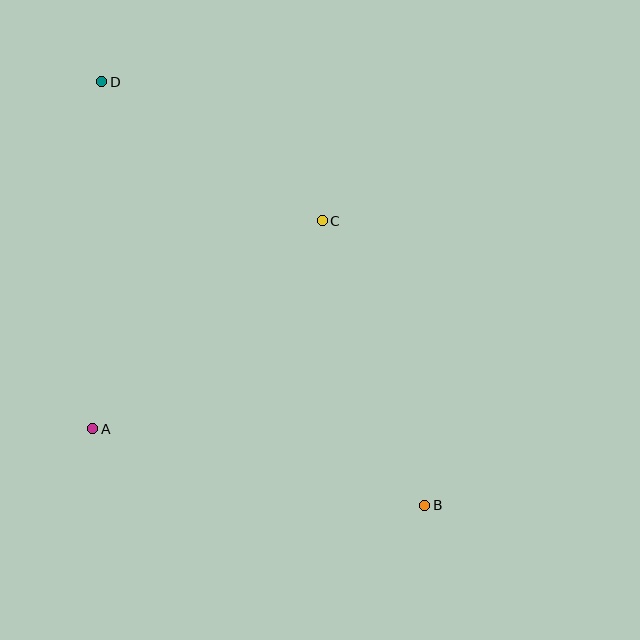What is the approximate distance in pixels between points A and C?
The distance between A and C is approximately 310 pixels.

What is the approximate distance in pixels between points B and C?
The distance between B and C is approximately 302 pixels.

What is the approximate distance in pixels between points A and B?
The distance between A and B is approximately 341 pixels.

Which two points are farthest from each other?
Points B and D are farthest from each other.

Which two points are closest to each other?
Points C and D are closest to each other.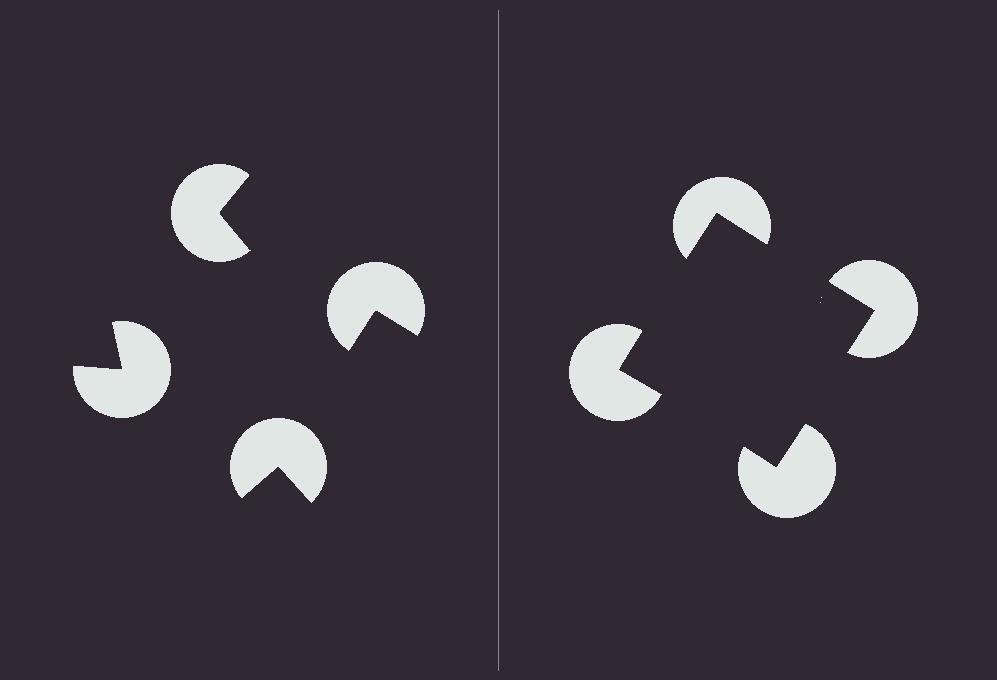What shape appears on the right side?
An illusory square.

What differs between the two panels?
The pac-man discs are positioned identically on both sides; only the wedge orientations differ. On the right they align to a square; on the left they are misaligned.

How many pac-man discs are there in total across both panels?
8 — 4 on each side.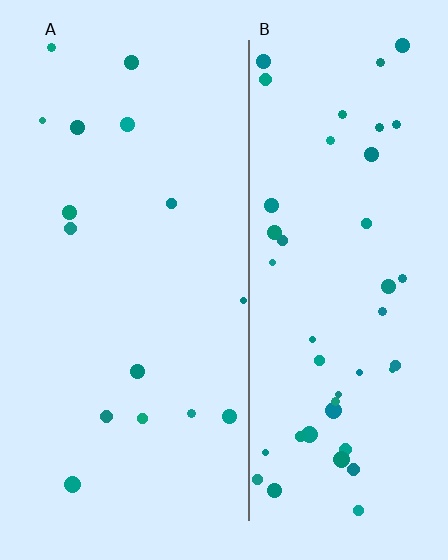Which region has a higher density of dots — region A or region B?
B (the right).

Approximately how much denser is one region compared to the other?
Approximately 3.0× — region B over region A.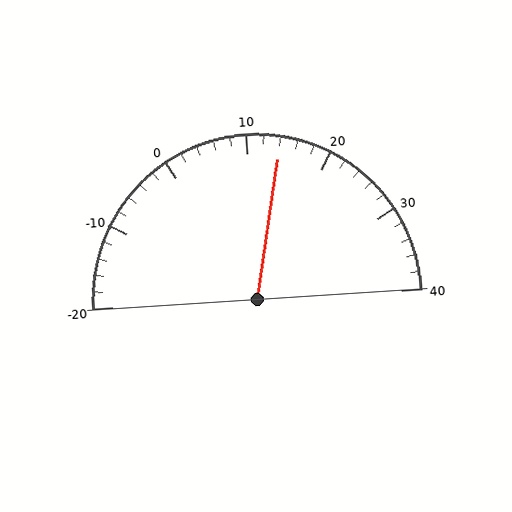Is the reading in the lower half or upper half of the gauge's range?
The reading is in the upper half of the range (-20 to 40).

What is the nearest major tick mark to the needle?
The nearest major tick mark is 10.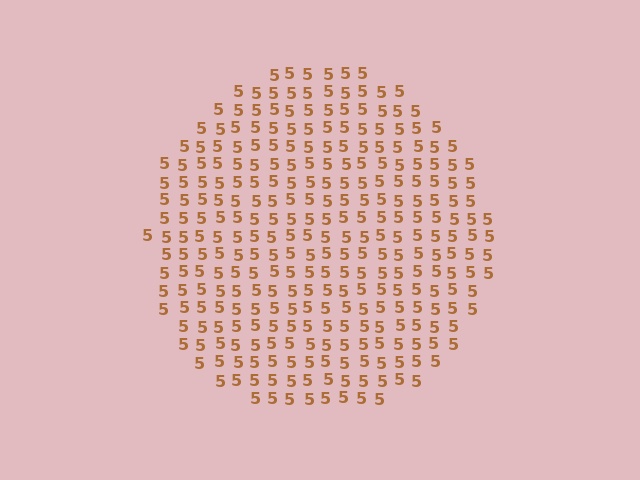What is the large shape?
The large shape is a circle.